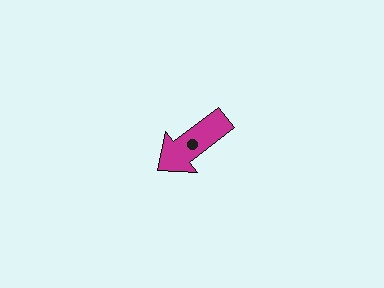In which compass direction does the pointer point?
Southwest.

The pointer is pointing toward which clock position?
Roughly 8 o'clock.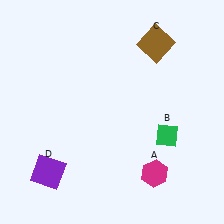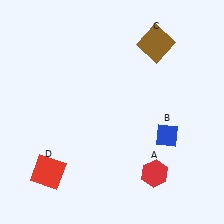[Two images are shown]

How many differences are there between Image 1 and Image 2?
There are 3 differences between the two images.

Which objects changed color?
A changed from magenta to red. B changed from green to blue. D changed from purple to red.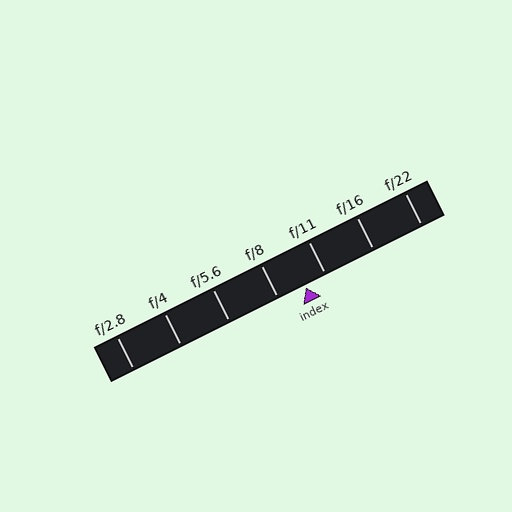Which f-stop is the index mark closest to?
The index mark is closest to f/11.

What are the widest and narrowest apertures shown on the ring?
The widest aperture shown is f/2.8 and the narrowest is f/22.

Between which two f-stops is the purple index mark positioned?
The index mark is between f/8 and f/11.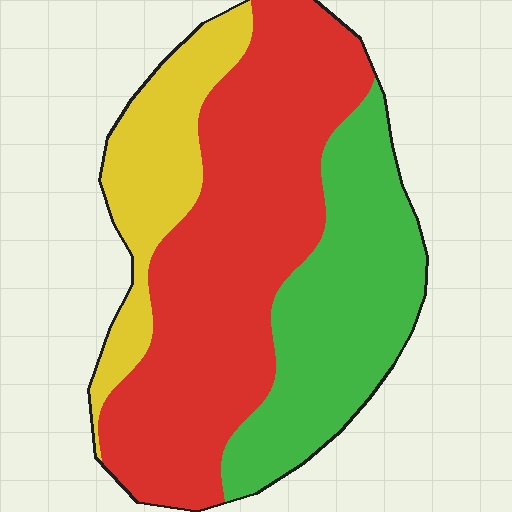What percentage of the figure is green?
Green takes up about one third (1/3) of the figure.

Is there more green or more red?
Red.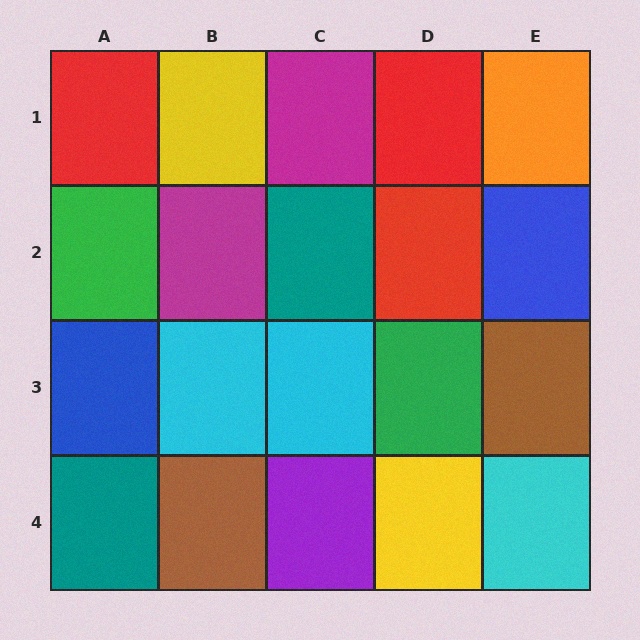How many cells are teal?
2 cells are teal.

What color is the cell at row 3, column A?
Blue.